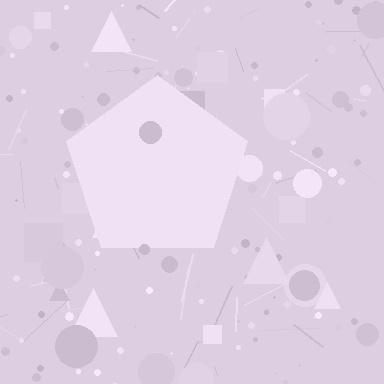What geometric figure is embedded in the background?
A pentagon is embedded in the background.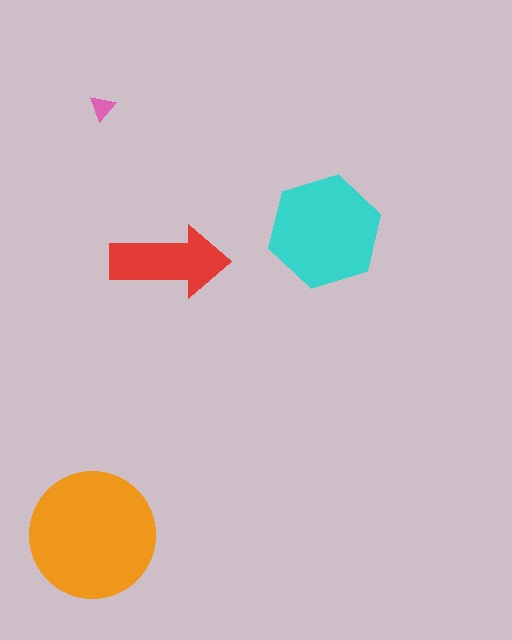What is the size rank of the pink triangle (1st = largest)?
4th.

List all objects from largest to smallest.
The orange circle, the cyan hexagon, the red arrow, the pink triangle.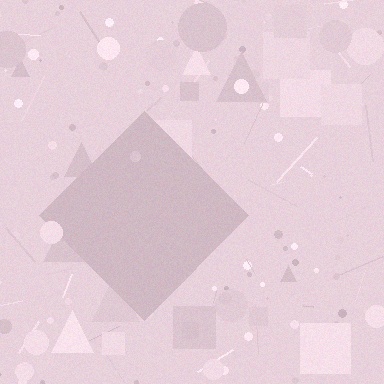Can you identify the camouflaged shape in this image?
The camouflaged shape is a diamond.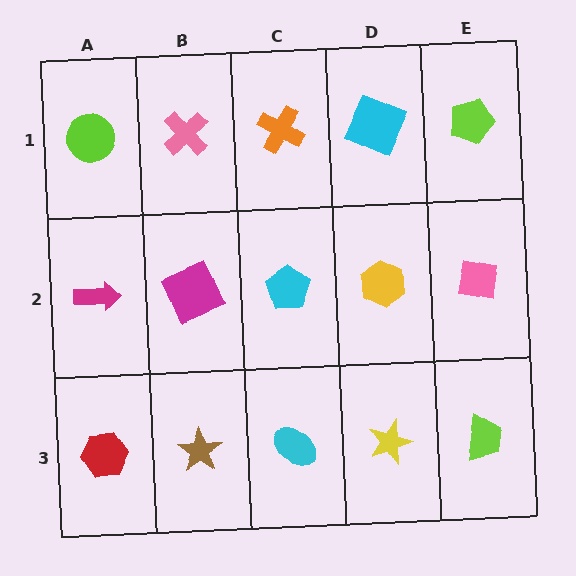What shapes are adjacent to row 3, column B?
A magenta square (row 2, column B), a red hexagon (row 3, column A), a cyan ellipse (row 3, column C).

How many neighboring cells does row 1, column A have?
2.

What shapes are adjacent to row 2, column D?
A cyan square (row 1, column D), a yellow star (row 3, column D), a cyan pentagon (row 2, column C), a pink square (row 2, column E).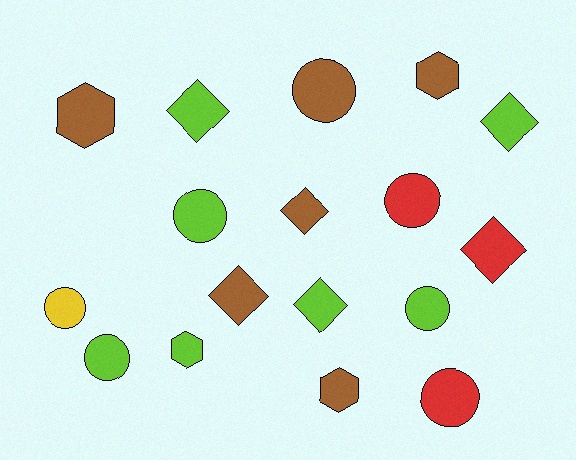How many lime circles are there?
There are 3 lime circles.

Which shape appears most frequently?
Circle, with 7 objects.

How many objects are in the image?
There are 17 objects.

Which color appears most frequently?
Lime, with 7 objects.